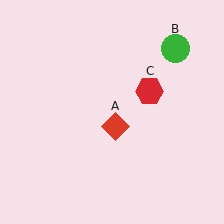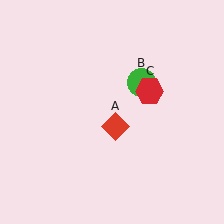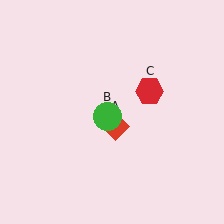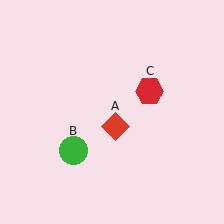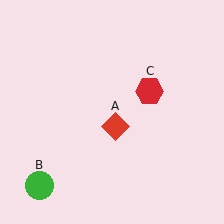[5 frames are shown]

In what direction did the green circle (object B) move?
The green circle (object B) moved down and to the left.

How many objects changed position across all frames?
1 object changed position: green circle (object B).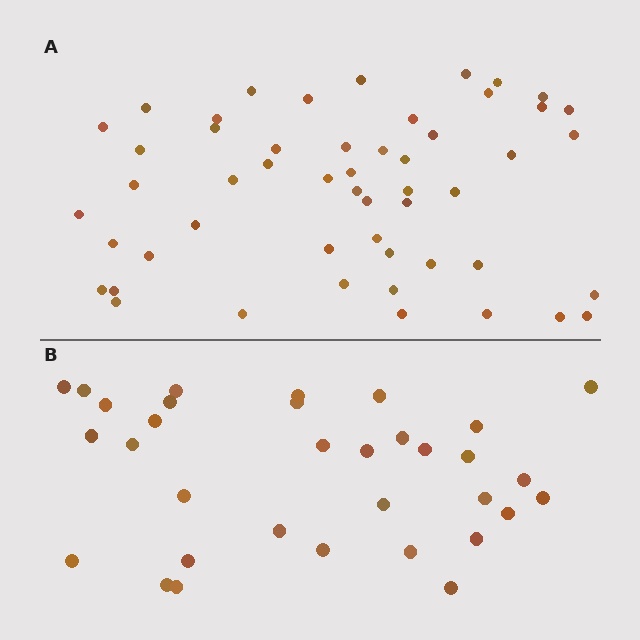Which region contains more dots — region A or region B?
Region A (the top region) has more dots.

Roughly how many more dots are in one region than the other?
Region A has approximately 20 more dots than region B.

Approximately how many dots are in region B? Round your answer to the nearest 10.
About 30 dots. (The exact count is 33, which rounds to 30.)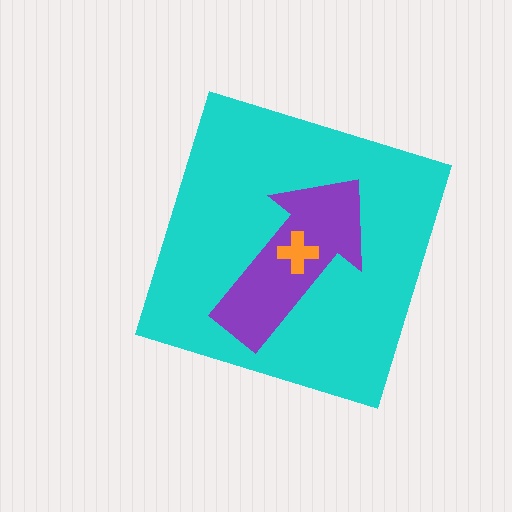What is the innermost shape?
The orange cross.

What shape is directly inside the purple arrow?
The orange cross.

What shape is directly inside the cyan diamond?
The purple arrow.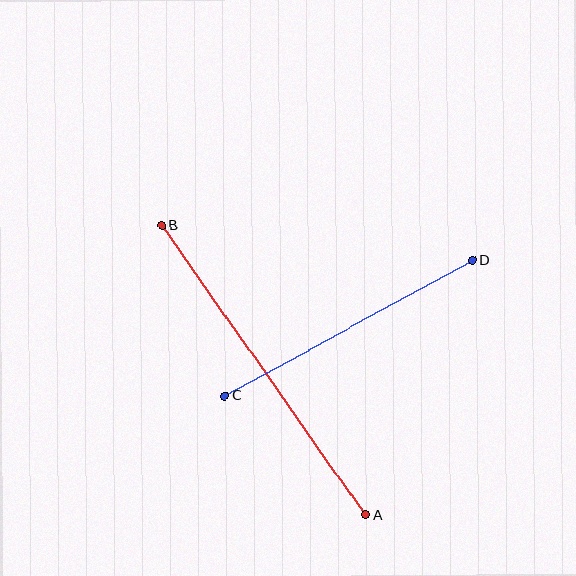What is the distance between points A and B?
The distance is approximately 354 pixels.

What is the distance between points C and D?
The distance is approximately 282 pixels.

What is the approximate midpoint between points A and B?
The midpoint is at approximately (263, 370) pixels.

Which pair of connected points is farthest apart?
Points A and B are farthest apart.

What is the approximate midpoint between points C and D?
The midpoint is at approximately (348, 328) pixels.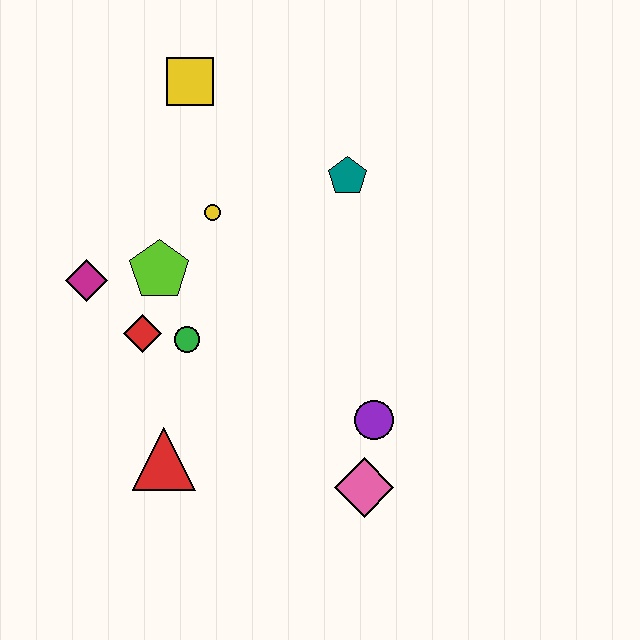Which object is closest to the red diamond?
The green circle is closest to the red diamond.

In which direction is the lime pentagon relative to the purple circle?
The lime pentagon is to the left of the purple circle.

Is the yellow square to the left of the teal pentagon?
Yes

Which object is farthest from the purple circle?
The yellow square is farthest from the purple circle.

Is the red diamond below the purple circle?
No